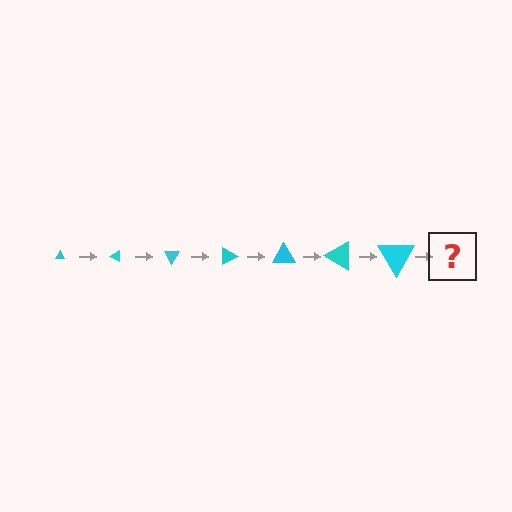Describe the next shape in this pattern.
It should be a triangle, larger than the previous one and rotated 210 degrees from the start.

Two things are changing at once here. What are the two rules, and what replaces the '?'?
The two rules are that the triangle grows larger each step and it rotates 30 degrees each step. The '?' should be a triangle, larger than the previous one and rotated 210 degrees from the start.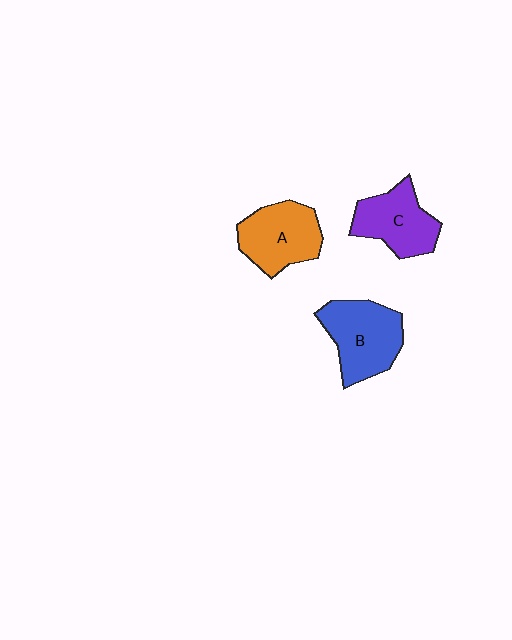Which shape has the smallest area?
Shape C (purple).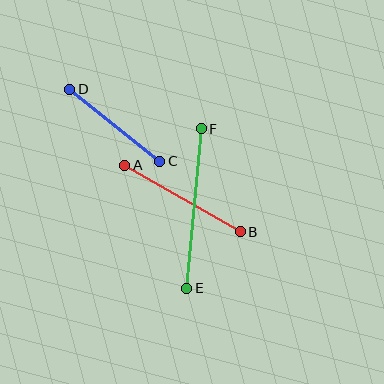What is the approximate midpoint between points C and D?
The midpoint is at approximately (115, 125) pixels.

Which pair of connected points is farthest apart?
Points E and F are farthest apart.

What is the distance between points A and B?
The distance is approximately 133 pixels.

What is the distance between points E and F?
The distance is approximately 160 pixels.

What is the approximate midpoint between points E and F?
The midpoint is at approximately (194, 208) pixels.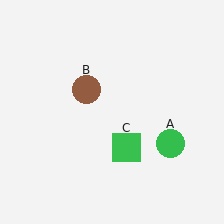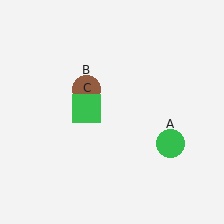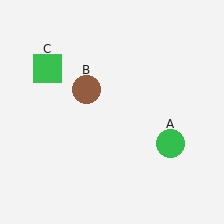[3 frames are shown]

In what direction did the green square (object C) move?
The green square (object C) moved up and to the left.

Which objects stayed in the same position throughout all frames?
Green circle (object A) and brown circle (object B) remained stationary.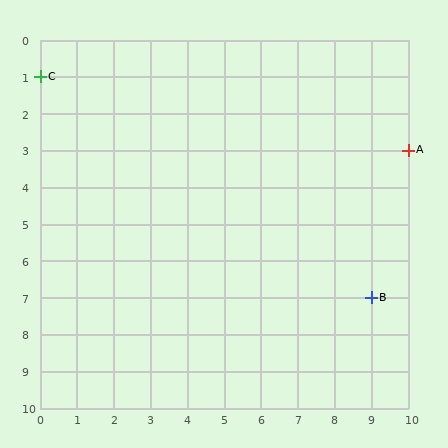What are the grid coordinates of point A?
Point A is at grid coordinates (10, 3).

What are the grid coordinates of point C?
Point C is at grid coordinates (0, 1).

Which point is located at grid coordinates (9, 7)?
Point B is at (9, 7).